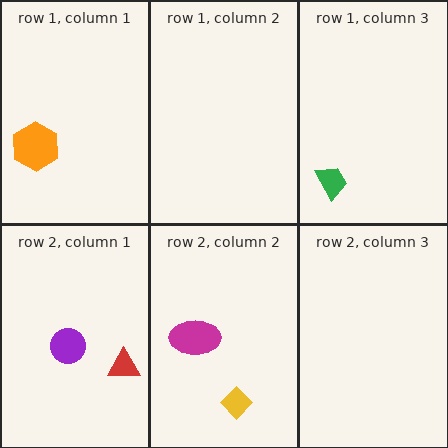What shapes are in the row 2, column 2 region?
The yellow diamond, the magenta ellipse.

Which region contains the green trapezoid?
The row 1, column 3 region.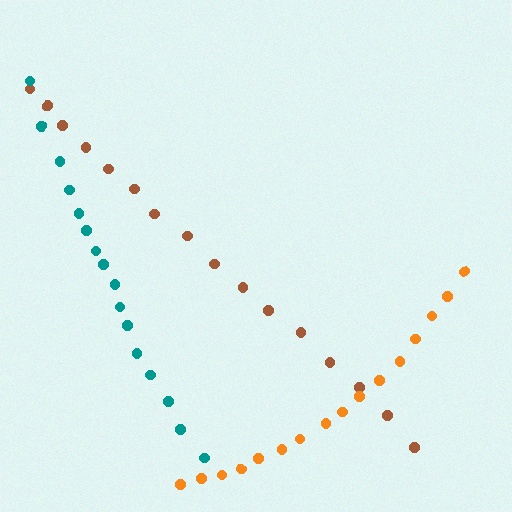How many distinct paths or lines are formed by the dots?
There are 3 distinct paths.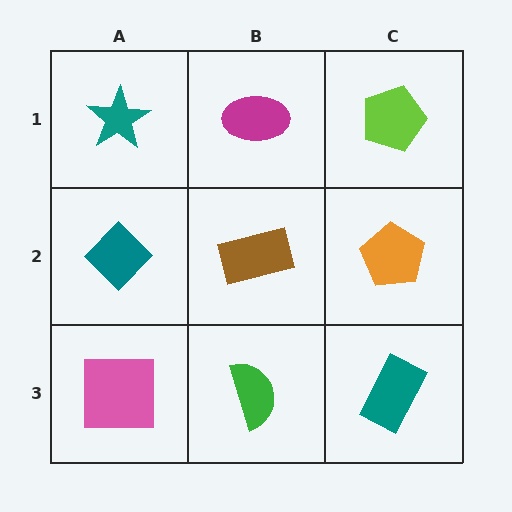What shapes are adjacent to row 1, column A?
A teal diamond (row 2, column A), a magenta ellipse (row 1, column B).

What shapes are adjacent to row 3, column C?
An orange pentagon (row 2, column C), a green semicircle (row 3, column B).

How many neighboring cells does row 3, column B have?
3.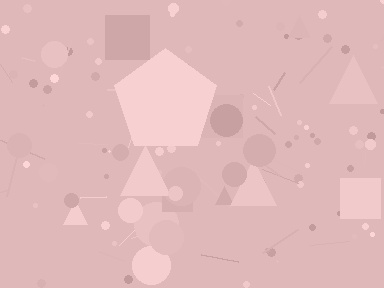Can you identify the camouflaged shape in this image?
The camouflaged shape is a pentagon.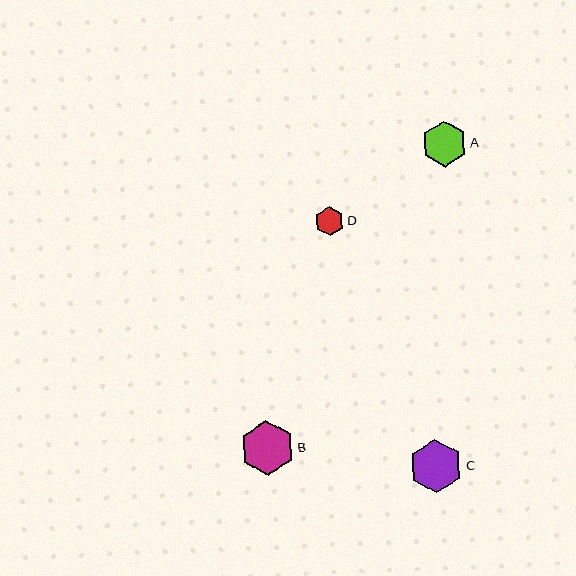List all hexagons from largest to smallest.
From largest to smallest: B, C, A, D.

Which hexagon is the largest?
Hexagon B is the largest with a size of approximately 55 pixels.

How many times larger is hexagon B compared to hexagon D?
Hexagon B is approximately 1.9 times the size of hexagon D.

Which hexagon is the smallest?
Hexagon D is the smallest with a size of approximately 29 pixels.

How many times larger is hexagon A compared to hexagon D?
Hexagon A is approximately 1.6 times the size of hexagon D.